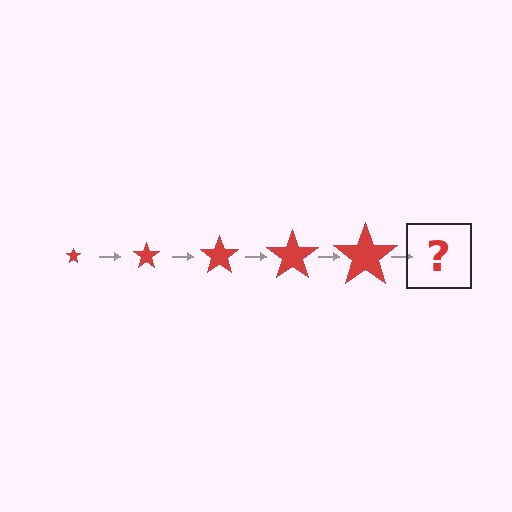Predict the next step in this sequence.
The next step is a red star, larger than the previous one.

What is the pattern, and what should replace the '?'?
The pattern is that the star gets progressively larger each step. The '?' should be a red star, larger than the previous one.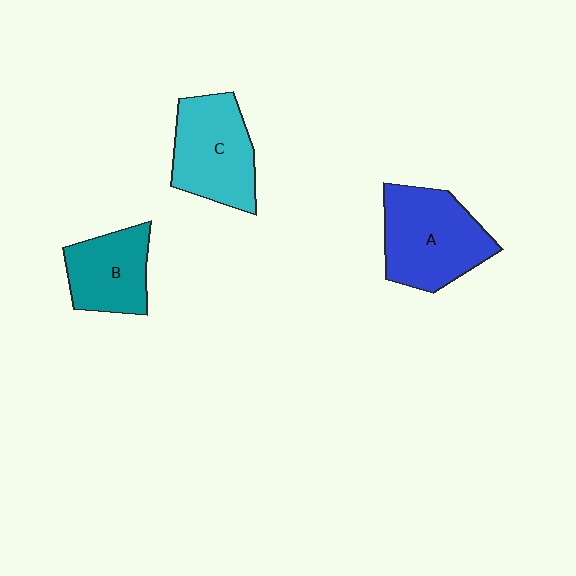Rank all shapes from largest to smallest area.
From largest to smallest: A (blue), C (cyan), B (teal).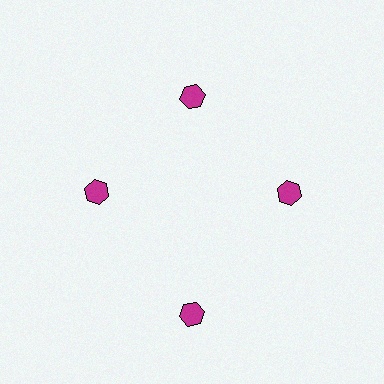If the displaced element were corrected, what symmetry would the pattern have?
It would have 4-fold rotational symmetry — the pattern would map onto itself every 90 degrees.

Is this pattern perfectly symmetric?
No. The 4 magenta hexagons are arranged in a ring, but one element near the 6 o'clock position is pushed outward from the center, breaking the 4-fold rotational symmetry.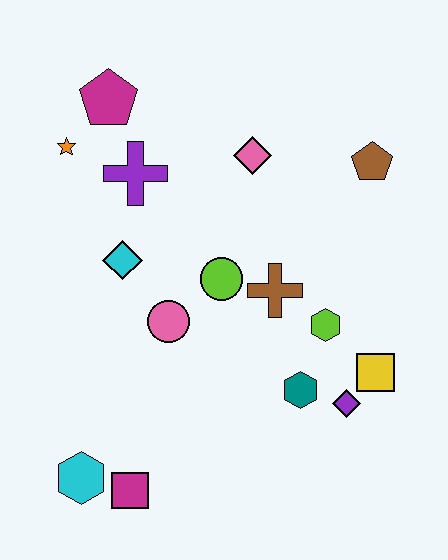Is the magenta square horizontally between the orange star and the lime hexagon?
Yes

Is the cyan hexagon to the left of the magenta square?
Yes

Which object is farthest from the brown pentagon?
The cyan hexagon is farthest from the brown pentagon.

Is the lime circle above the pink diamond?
No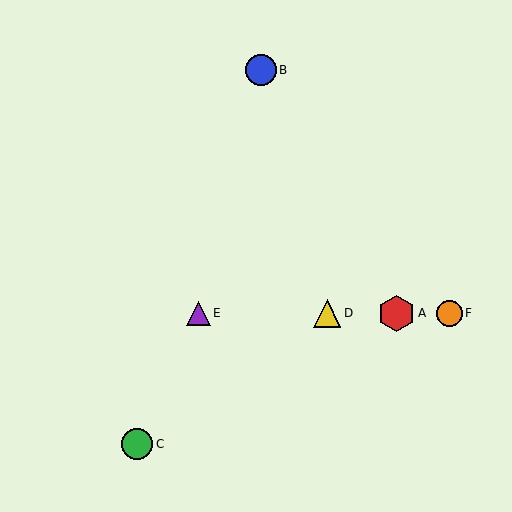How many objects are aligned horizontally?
4 objects (A, D, E, F) are aligned horizontally.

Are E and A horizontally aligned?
Yes, both are at y≈313.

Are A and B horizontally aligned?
No, A is at y≈313 and B is at y≈70.